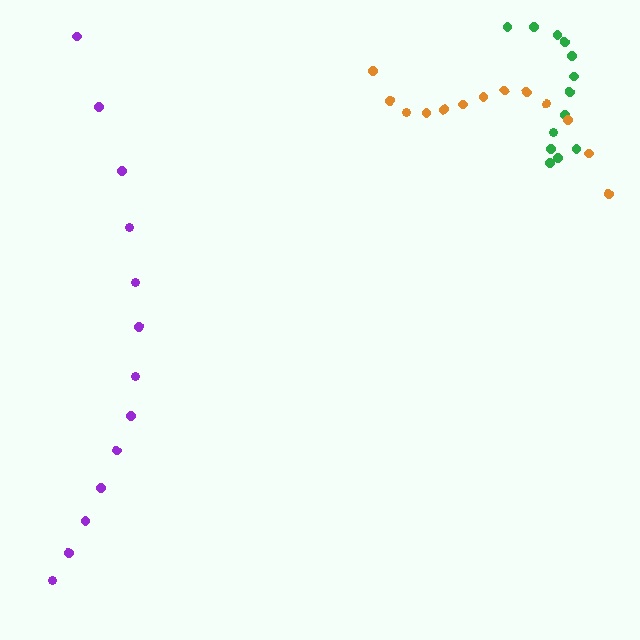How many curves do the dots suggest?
There are 3 distinct paths.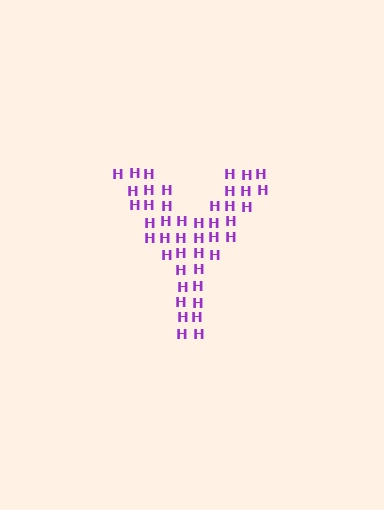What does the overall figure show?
The overall figure shows the letter Y.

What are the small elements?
The small elements are letter H's.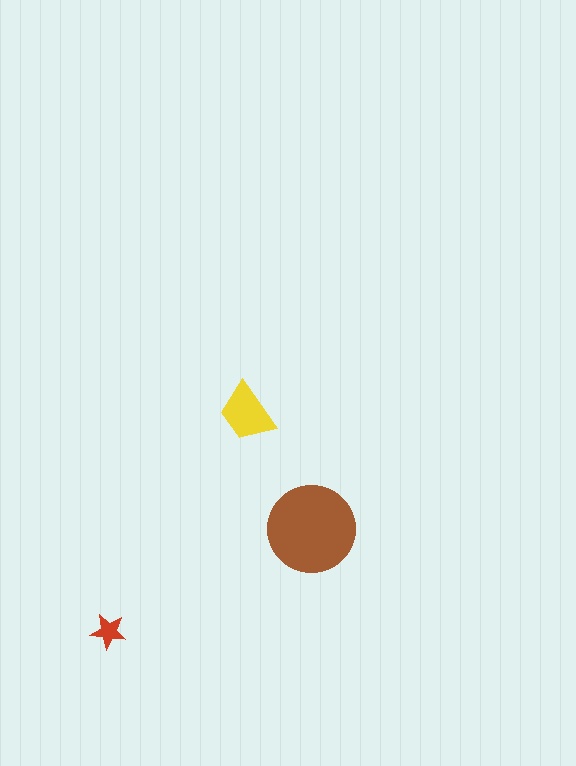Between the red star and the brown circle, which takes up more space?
The brown circle.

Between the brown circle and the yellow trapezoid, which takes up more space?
The brown circle.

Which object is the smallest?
The red star.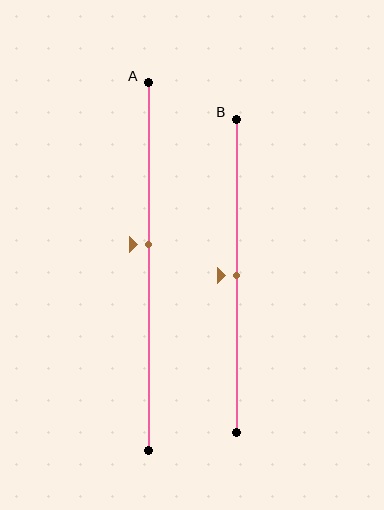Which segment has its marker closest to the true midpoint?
Segment B has its marker closest to the true midpoint.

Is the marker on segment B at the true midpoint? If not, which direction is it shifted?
Yes, the marker on segment B is at the true midpoint.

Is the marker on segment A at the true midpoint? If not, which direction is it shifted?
No, the marker on segment A is shifted upward by about 6% of the segment length.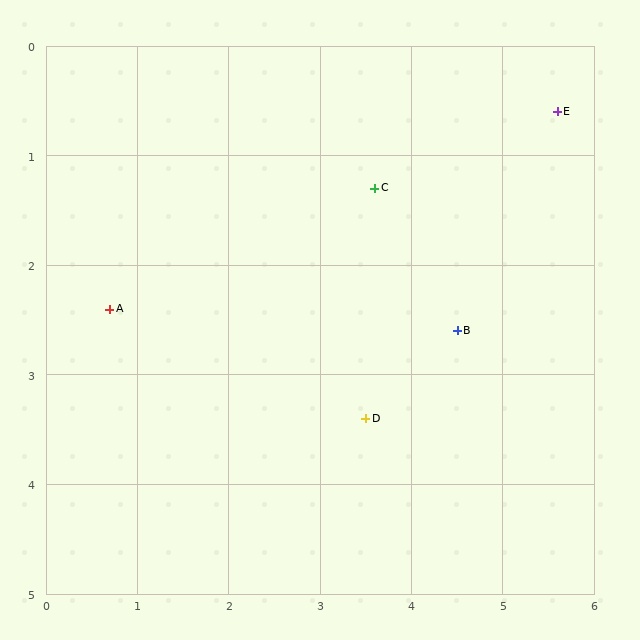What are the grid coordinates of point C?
Point C is at approximately (3.6, 1.3).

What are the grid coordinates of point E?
Point E is at approximately (5.6, 0.6).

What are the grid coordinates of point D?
Point D is at approximately (3.5, 3.4).